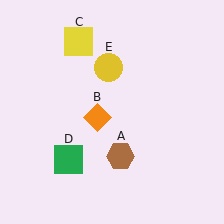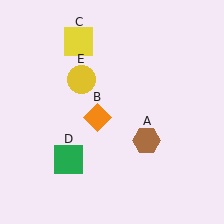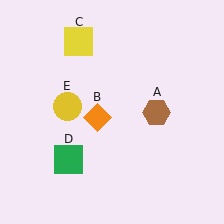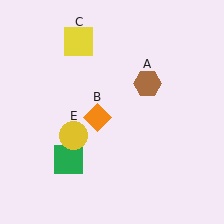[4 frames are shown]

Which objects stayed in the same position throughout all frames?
Orange diamond (object B) and yellow square (object C) and green square (object D) remained stationary.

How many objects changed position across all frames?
2 objects changed position: brown hexagon (object A), yellow circle (object E).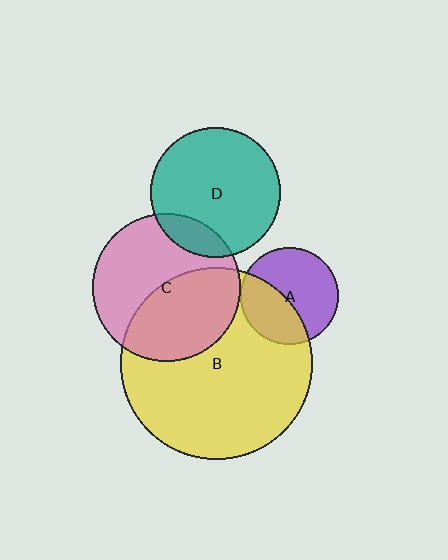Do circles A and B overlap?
Yes.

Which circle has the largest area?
Circle B (yellow).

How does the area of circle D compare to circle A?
Approximately 1.8 times.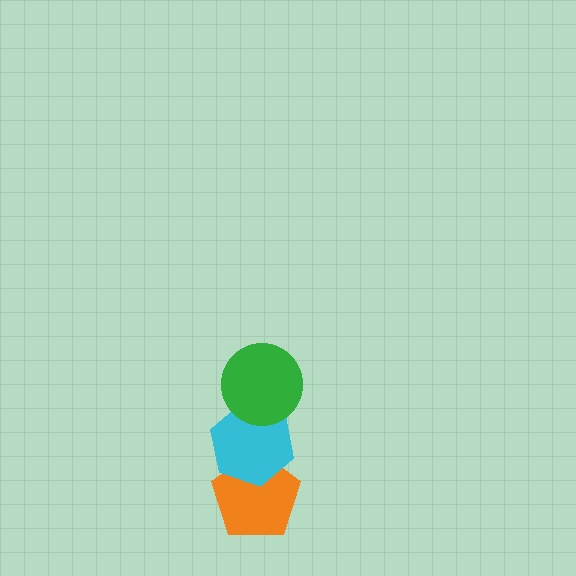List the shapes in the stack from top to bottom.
From top to bottom: the green circle, the cyan hexagon, the orange pentagon.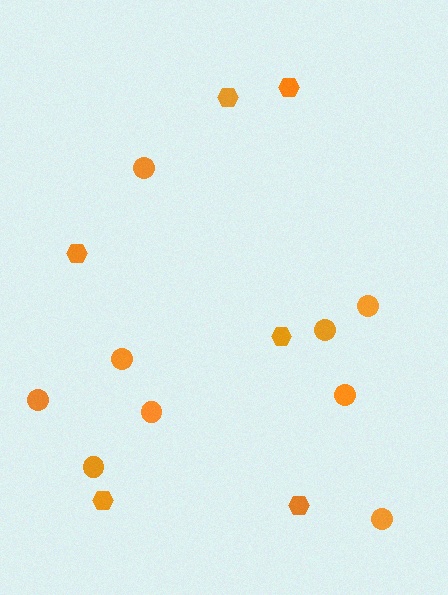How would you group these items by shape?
There are 2 groups: one group of hexagons (6) and one group of circles (9).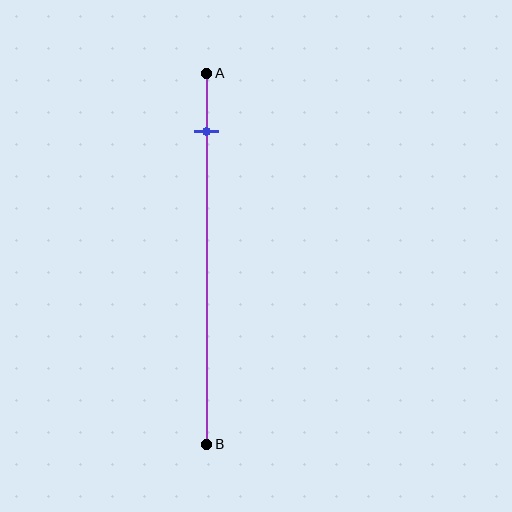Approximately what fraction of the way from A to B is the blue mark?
The blue mark is approximately 15% of the way from A to B.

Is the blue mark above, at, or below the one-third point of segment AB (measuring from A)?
The blue mark is above the one-third point of segment AB.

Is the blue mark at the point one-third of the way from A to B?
No, the mark is at about 15% from A, not at the 33% one-third point.